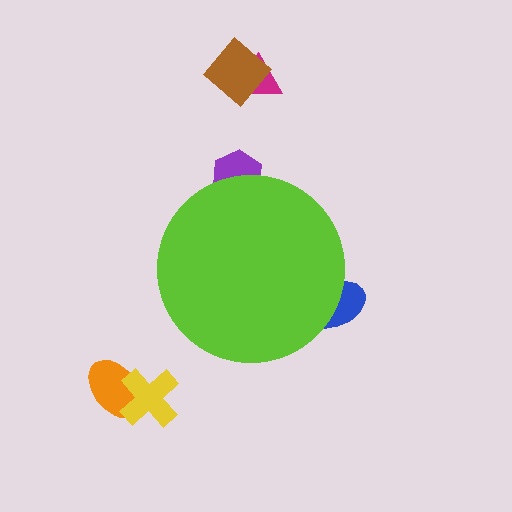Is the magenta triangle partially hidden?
No, the magenta triangle is fully visible.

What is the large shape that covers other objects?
A lime circle.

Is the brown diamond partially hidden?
No, the brown diamond is fully visible.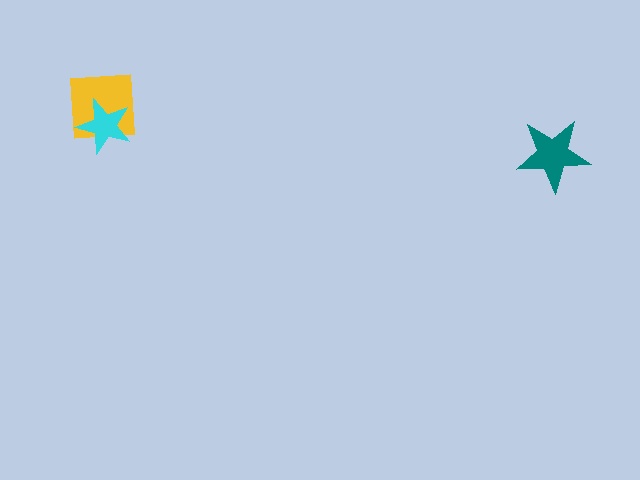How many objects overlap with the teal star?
0 objects overlap with the teal star.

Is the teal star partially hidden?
No, no other shape covers it.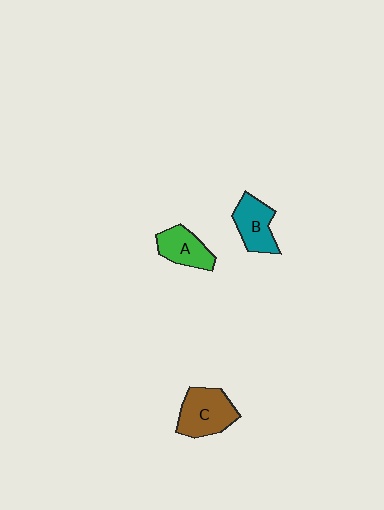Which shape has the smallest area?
Shape A (green).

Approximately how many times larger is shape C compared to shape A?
Approximately 1.4 times.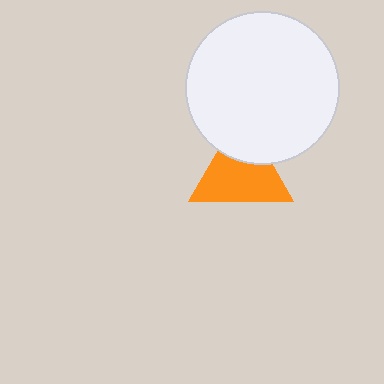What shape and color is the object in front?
The object in front is a white circle.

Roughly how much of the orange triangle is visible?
Most of it is visible (roughly 69%).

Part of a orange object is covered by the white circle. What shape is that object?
It is a triangle.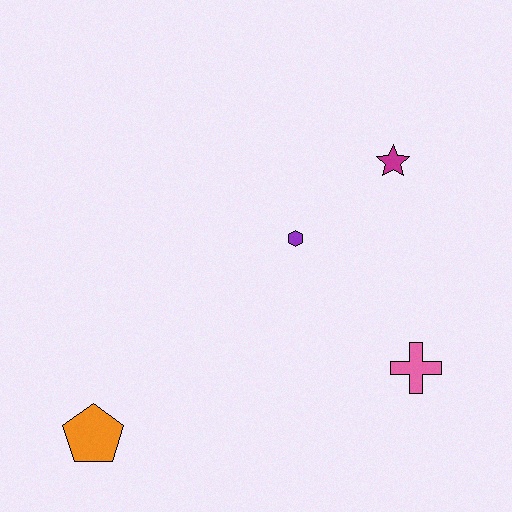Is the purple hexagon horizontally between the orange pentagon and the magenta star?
Yes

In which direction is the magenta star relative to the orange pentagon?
The magenta star is to the right of the orange pentagon.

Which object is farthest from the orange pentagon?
The magenta star is farthest from the orange pentagon.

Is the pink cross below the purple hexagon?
Yes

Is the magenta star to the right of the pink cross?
No